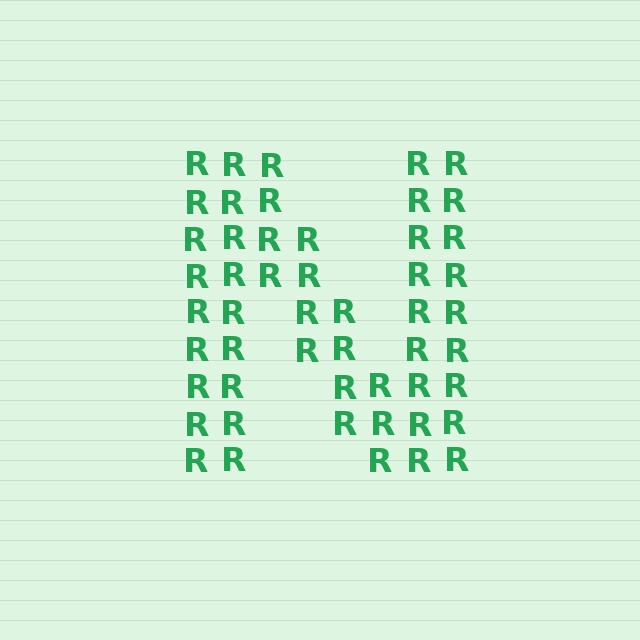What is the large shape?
The large shape is the letter N.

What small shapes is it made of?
It is made of small letter R's.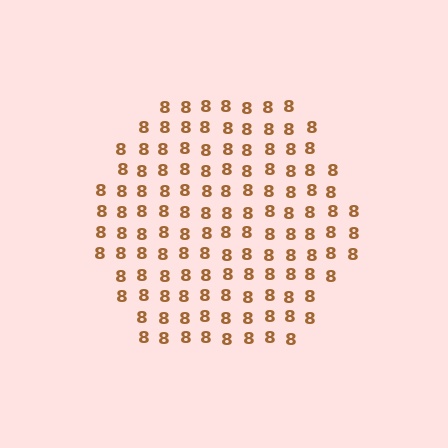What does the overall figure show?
The overall figure shows a hexagon.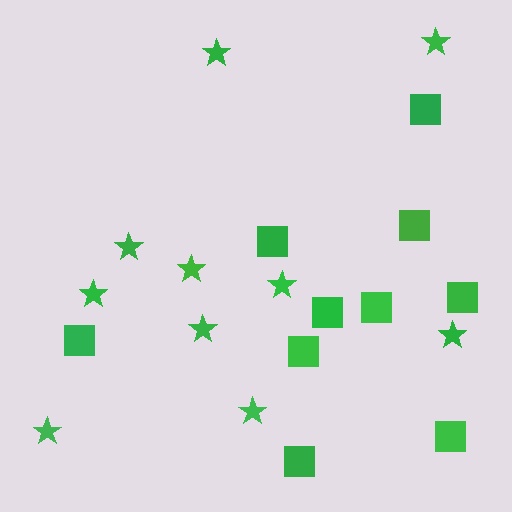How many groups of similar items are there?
There are 2 groups: one group of stars (10) and one group of squares (10).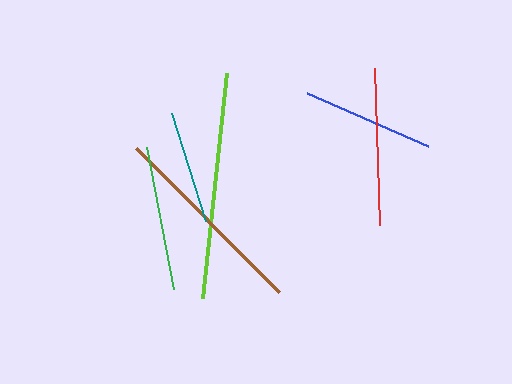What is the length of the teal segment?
The teal segment is approximately 114 pixels long.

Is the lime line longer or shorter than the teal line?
The lime line is longer than the teal line.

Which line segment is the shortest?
The teal line is the shortest at approximately 114 pixels.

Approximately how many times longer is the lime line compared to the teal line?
The lime line is approximately 2.0 times the length of the teal line.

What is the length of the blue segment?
The blue segment is approximately 132 pixels long.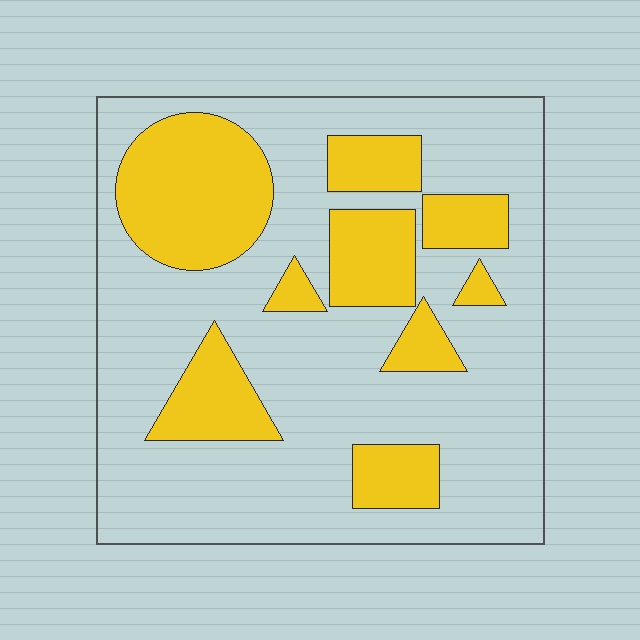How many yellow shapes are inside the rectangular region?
9.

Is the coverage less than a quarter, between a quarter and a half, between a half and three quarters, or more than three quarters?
Between a quarter and a half.